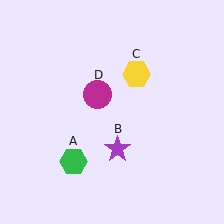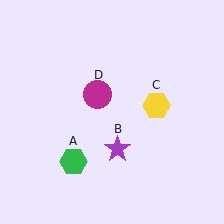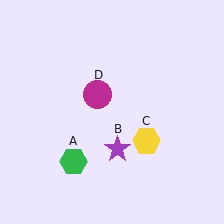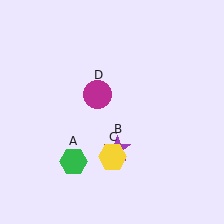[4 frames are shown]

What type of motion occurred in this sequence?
The yellow hexagon (object C) rotated clockwise around the center of the scene.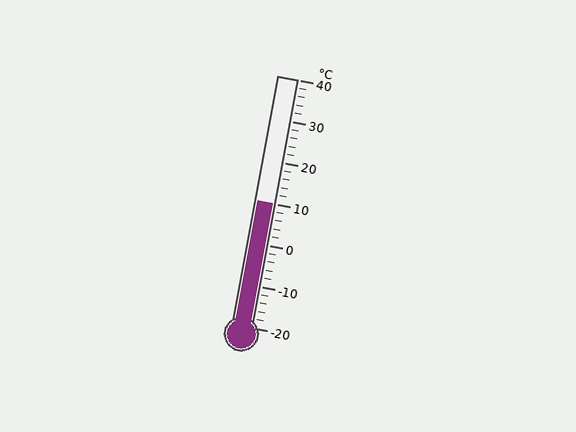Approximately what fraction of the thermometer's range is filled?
The thermometer is filled to approximately 50% of its range.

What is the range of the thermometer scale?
The thermometer scale ranges from -20°C to 40°C.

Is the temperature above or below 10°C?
The temperature is at 10°C.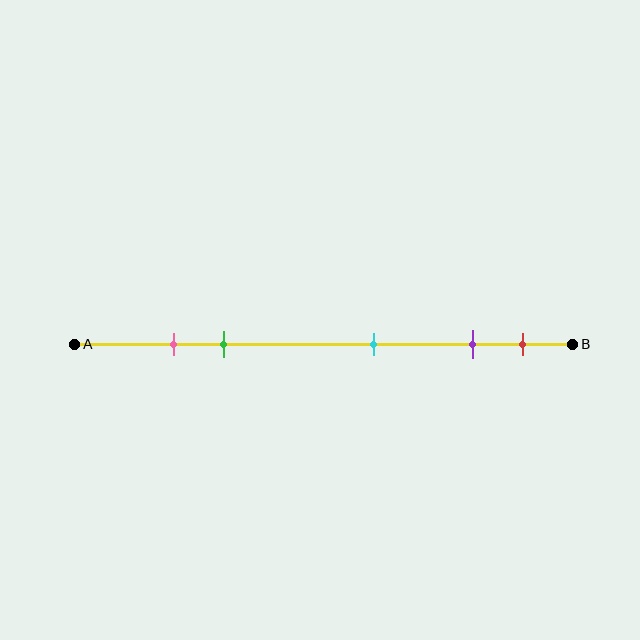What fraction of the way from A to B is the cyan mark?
The cyan mark is approximately 60% (0.6) of the way from A to B.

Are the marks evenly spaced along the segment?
No, the marks are not evenly spaced.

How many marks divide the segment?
There are 5 marks dividing the segment.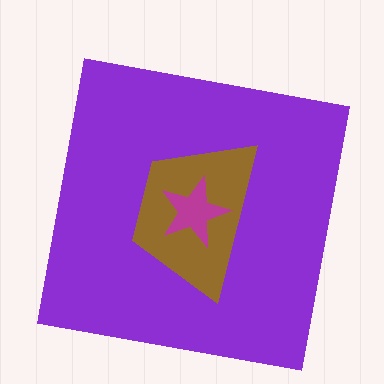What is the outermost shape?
The purple square.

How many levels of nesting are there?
3.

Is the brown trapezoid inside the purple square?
Yes.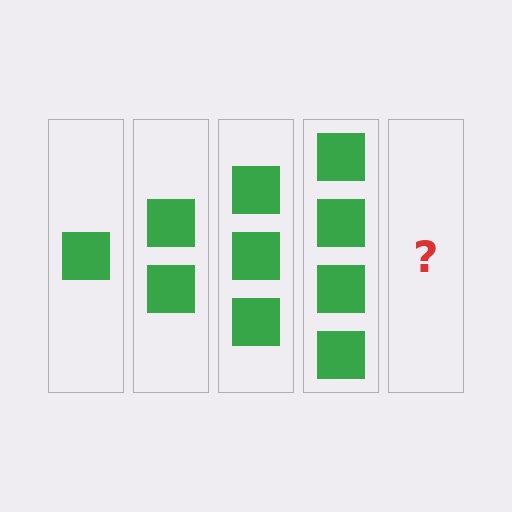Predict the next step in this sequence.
The next step is 5 squares.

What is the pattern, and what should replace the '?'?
The pattern is that each step adds one more square. The '?' should be 5 squares.